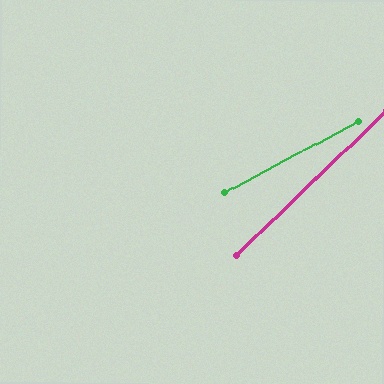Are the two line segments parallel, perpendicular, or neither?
Neither parallel nor perpendicular — they differ by about 16°.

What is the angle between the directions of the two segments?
Approximately 16 degrees.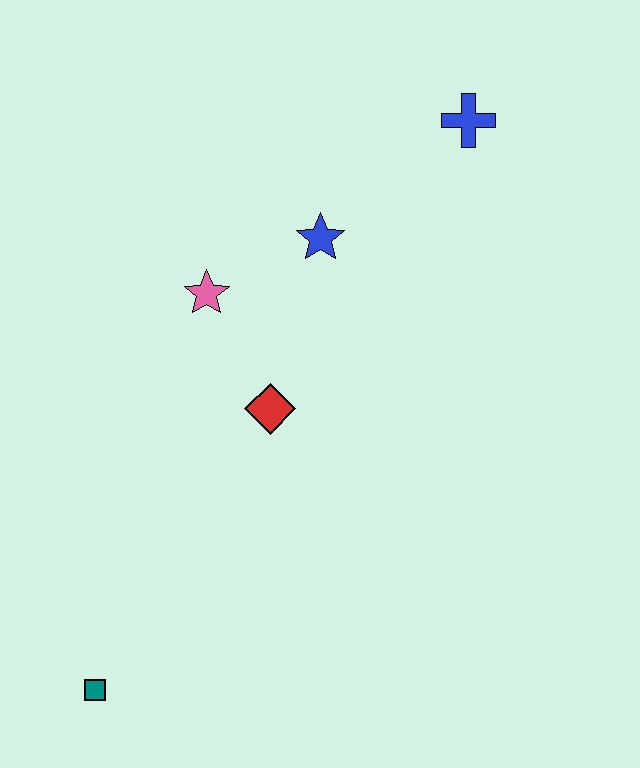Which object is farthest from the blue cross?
The teal square is farthest from the blue cross.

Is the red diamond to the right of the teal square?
Yes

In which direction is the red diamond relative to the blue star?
The red diamond is below the blue star.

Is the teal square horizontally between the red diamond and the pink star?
No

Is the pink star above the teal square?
Yes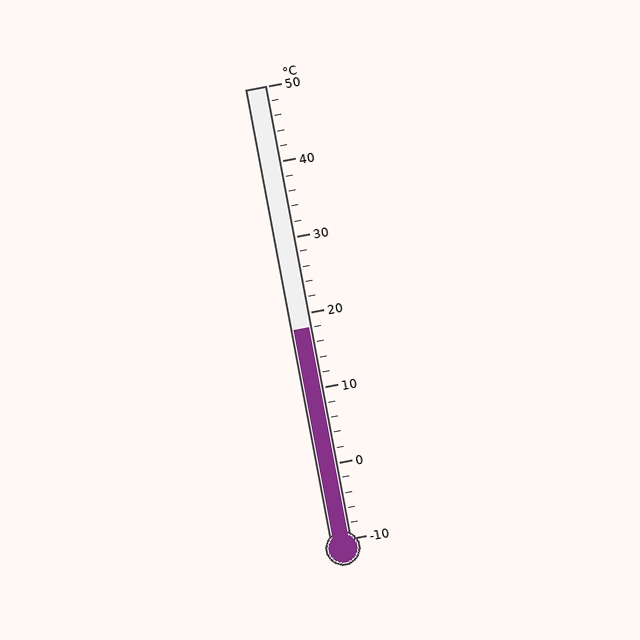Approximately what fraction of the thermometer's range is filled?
The thermometer is filled to approximately 45% of its range.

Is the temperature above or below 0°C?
The temperature is above 0°C.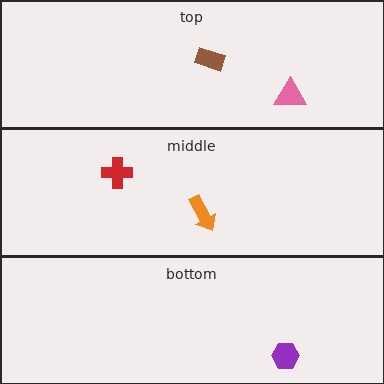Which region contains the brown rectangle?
The top region.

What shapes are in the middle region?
The orange arrow, the red cross.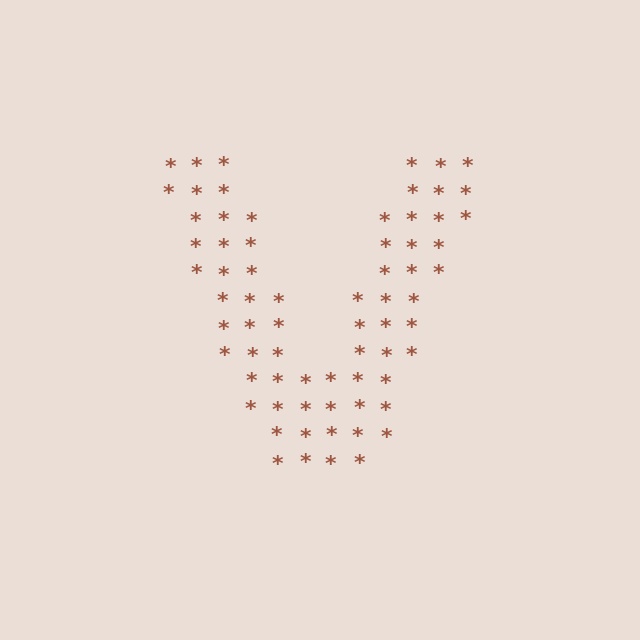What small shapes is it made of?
It is made of small asterisks.